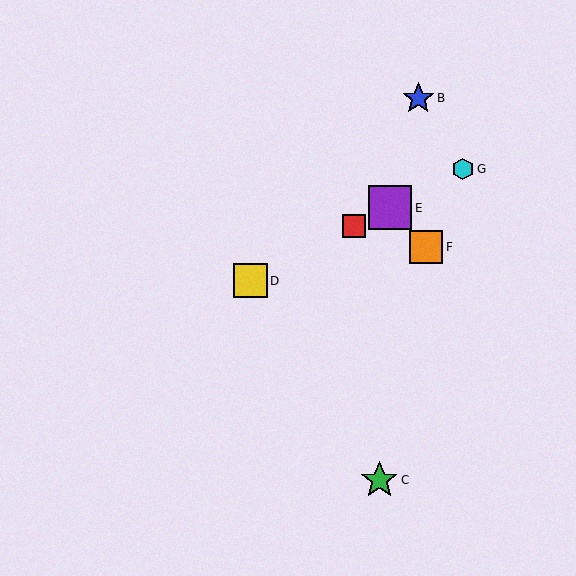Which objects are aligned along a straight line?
Objects A, D, E, G are aligned along a straight line.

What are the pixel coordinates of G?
Object G is at (463, 169).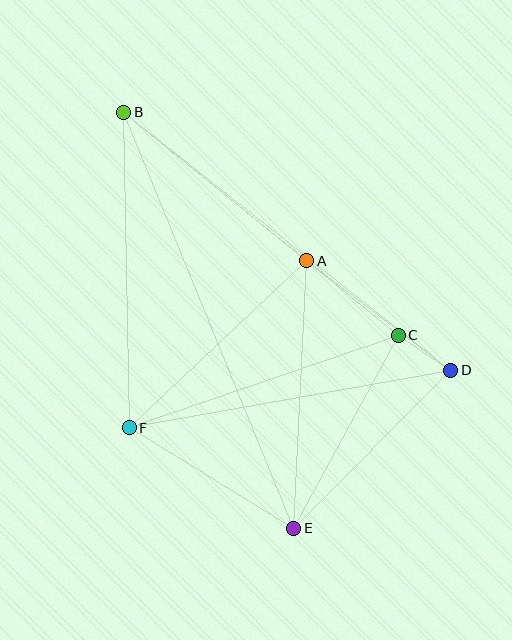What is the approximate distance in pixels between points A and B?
The distance between A and B is approximately 236 pixels.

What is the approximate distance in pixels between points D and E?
The distance between D and E is approximately 223 pixels.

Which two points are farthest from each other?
Points B and E are farthest from each other.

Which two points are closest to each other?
Points C and D are closest to each other.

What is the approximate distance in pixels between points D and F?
The distance between D and F is approximately 327 pixels.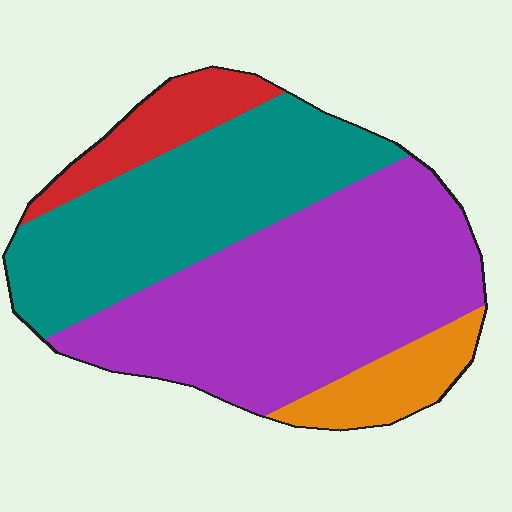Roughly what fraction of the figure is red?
Red takes up about one tenth (1/10) of the figure.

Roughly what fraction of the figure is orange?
Orange takes up less than a quarter of the figure.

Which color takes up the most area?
Purple, at roughly 45%.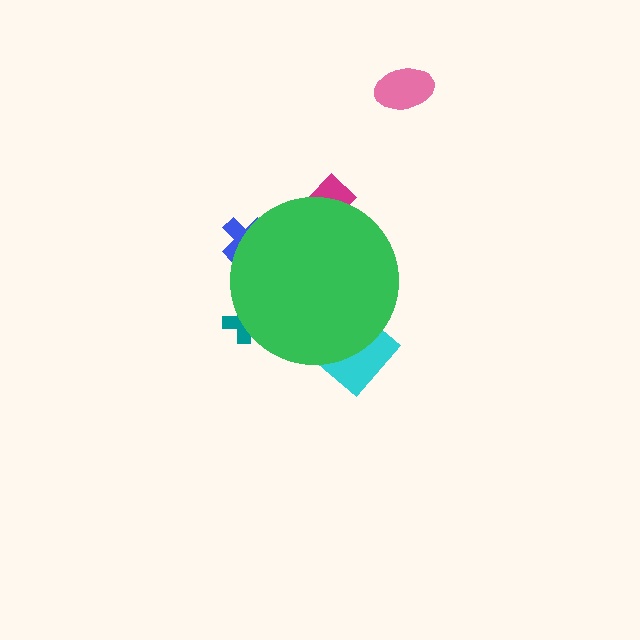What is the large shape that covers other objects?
A green circle.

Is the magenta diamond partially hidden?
Yes, the magenta diamond is partially hidden behind the green circle.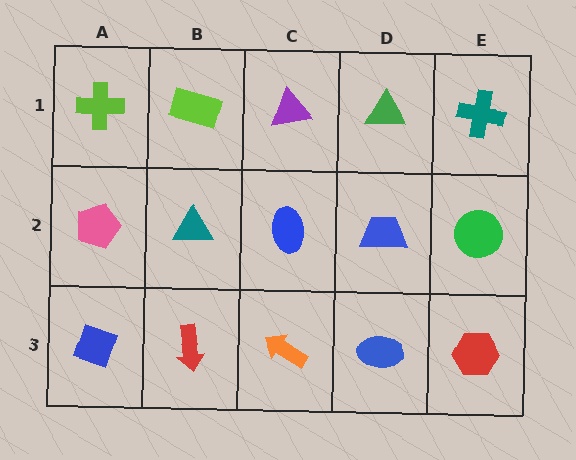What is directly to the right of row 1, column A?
A lime rectangle.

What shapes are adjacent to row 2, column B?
A lime rectangle (row 1, column B), a red arrow (row 3, column B), a pink pentagon (row 2, column A), a blue ellipse (row 2, column C).